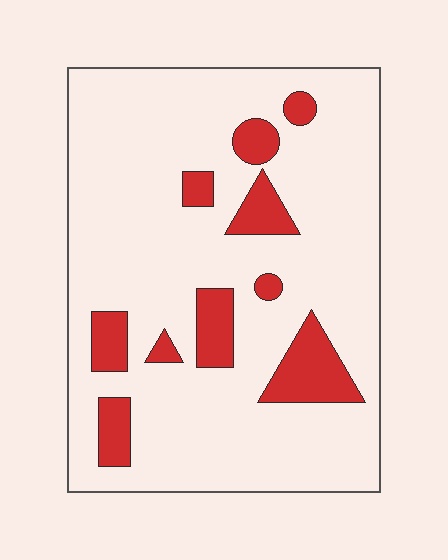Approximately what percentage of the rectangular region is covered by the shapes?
Approximately 15%.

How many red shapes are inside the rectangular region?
10.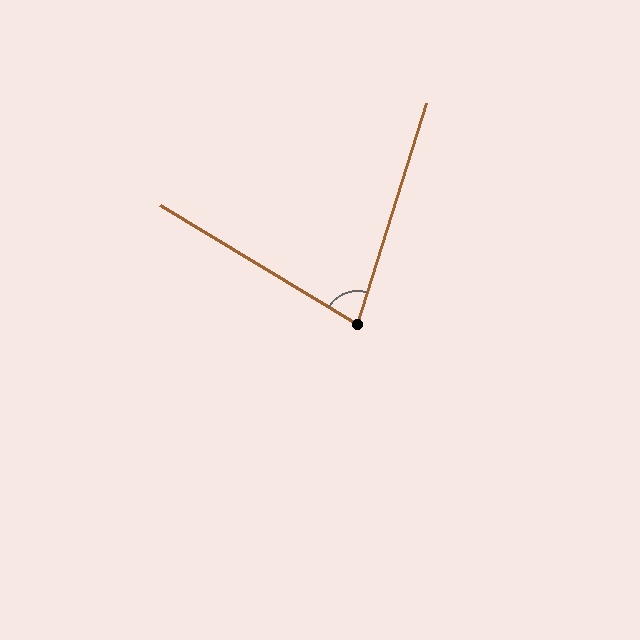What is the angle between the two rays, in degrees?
Approximately 76 degrees.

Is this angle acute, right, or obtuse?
It is acute.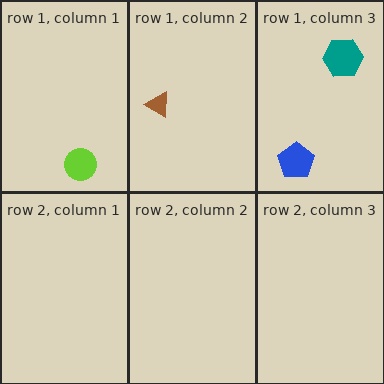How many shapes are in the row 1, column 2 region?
1.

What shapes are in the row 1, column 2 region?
The brown triangle.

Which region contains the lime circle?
The row 1, column 1 region.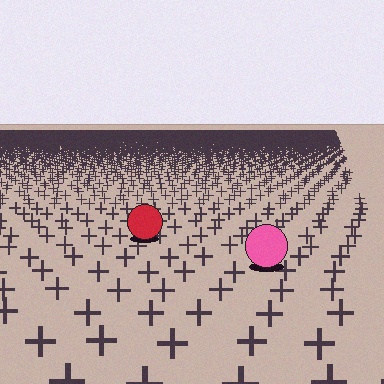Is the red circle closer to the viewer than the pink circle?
No. The pink circle is closer — you can tell from the texture gradient: the ground texture is coarser near it.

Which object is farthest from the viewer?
The red circle is farthest from the viewer. It appears smaller and the ground texture around it is denser.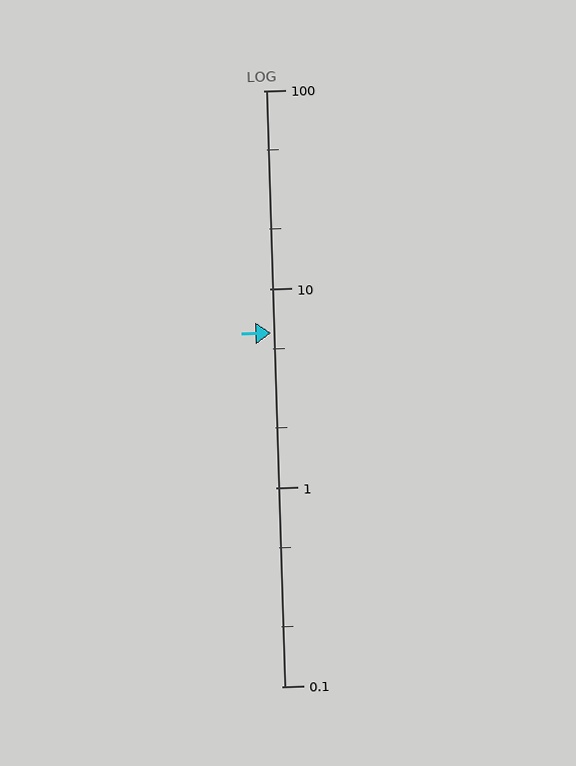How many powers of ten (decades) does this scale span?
The scale spans 3 decades, from 0.1 to 100.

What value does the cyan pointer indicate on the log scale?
The pointer indicates approximately 6.